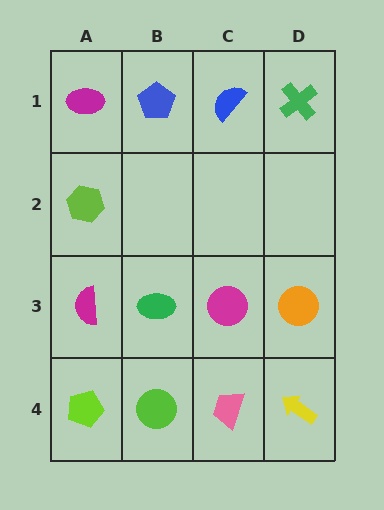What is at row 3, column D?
An orange circle.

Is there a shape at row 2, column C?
No, that cell is empty.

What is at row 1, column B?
A blue pentagon.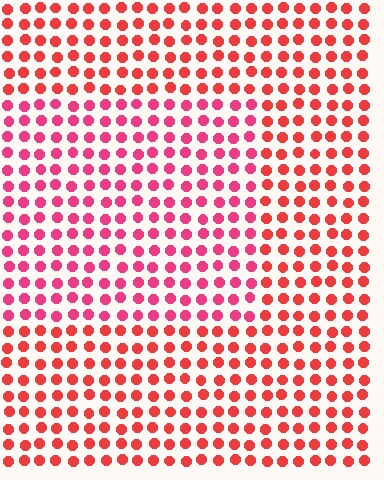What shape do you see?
I see a rectangle.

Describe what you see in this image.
The image is filled with small red elements in a uniform arrangement. A rectangle-shaped region is visible where the elements are tinted to a slightly different hue, forming a subtle color boundary.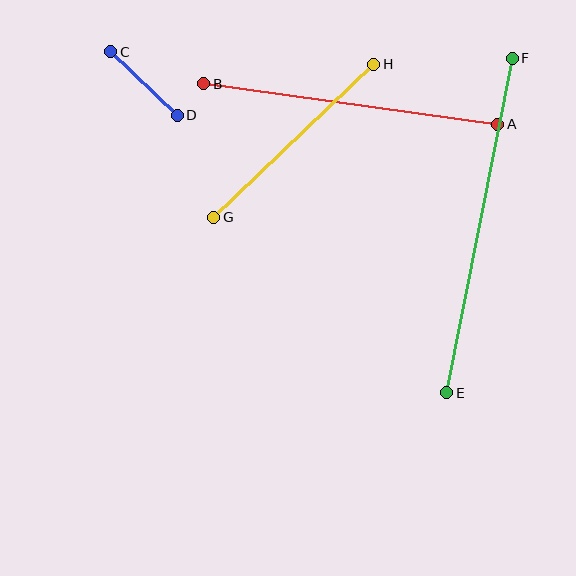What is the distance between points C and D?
The distance is approximately 92 pixels.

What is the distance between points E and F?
The distance is approximately 340 pixels.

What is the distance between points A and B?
The distance is approximately 297 pixels.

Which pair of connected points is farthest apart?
Points E and F are farthest apart.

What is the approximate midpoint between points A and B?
The midpoint is at approximately (351, 104) pixels.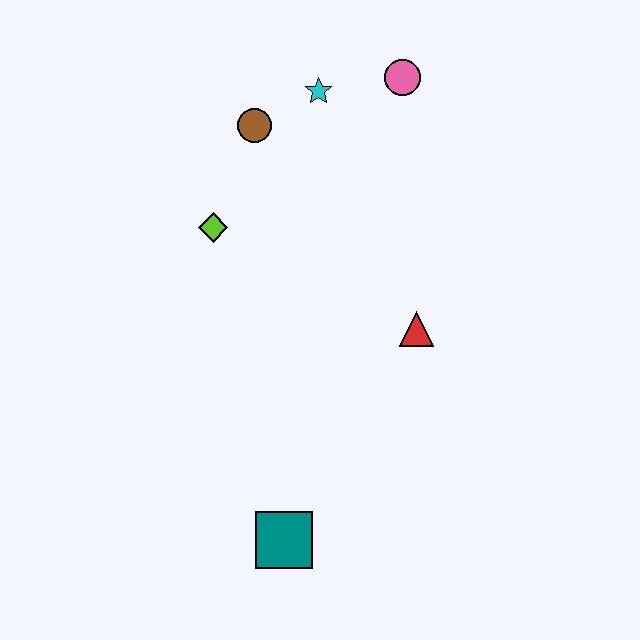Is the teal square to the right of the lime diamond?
Yes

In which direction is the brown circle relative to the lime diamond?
The brown circle is above the lime diamond.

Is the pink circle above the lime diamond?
Yes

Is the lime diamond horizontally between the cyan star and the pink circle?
No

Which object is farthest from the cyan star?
The teal square is farthest from the cyan star.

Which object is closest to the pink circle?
The cyan star is closest to the pink circle.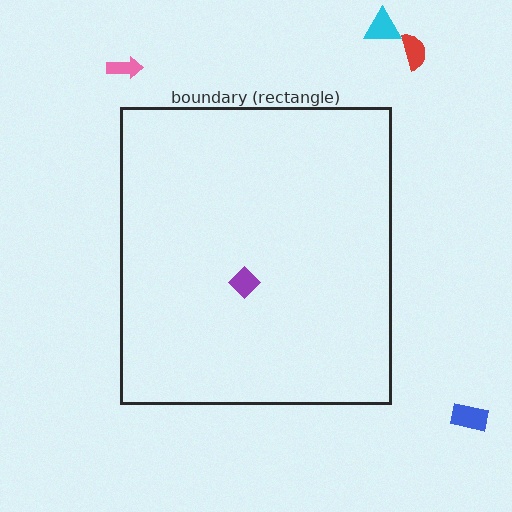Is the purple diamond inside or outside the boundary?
Inside.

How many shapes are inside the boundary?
1 inside, 4 outside.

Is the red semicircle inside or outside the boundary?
Outside.